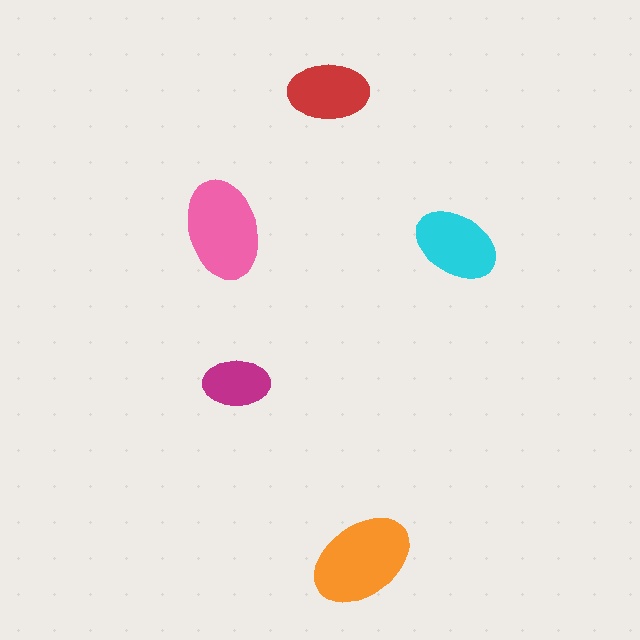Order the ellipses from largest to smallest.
the orange one, the pink one, the cyan one, the red one, the magenta one.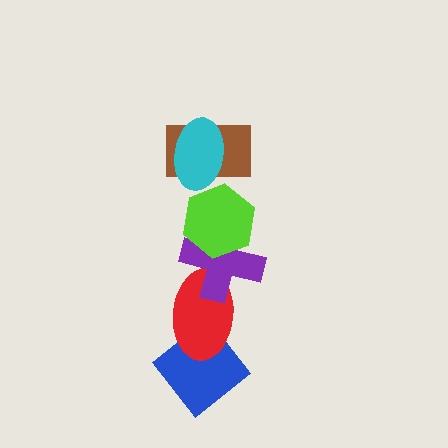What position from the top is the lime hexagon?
The lime hexagon is 3rd from the top.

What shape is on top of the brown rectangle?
The cyan ellipse is on top of the brown rectangle.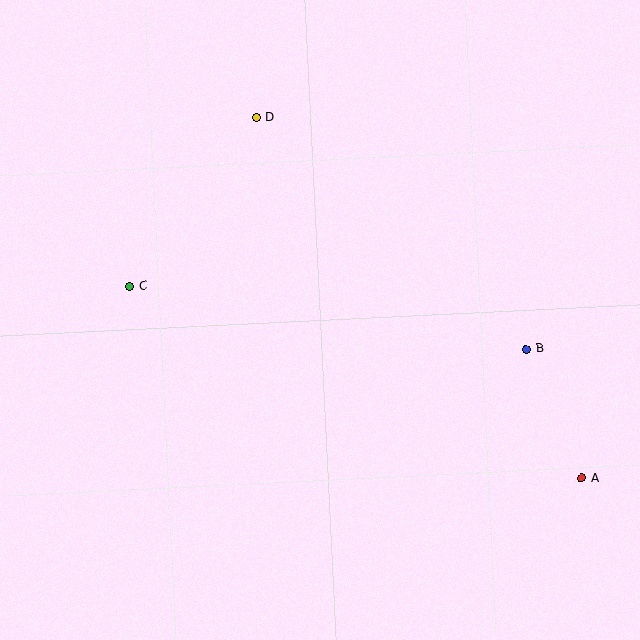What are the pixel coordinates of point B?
Point B is at (526, 349).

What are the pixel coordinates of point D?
Point D is at (256, 117).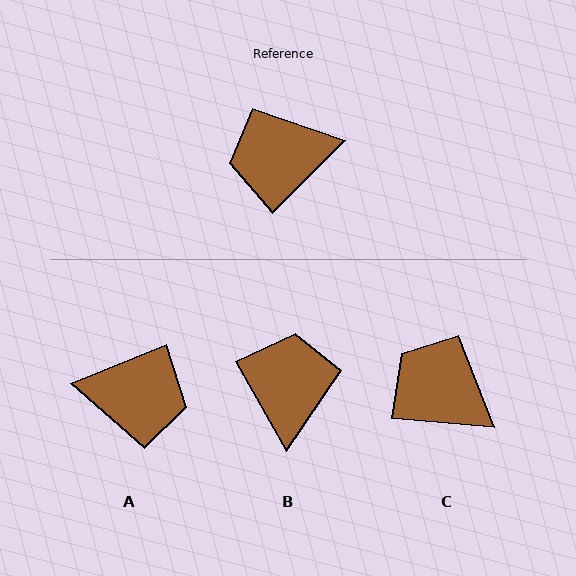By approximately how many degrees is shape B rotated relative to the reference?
Approximately 106 degrees clockwise.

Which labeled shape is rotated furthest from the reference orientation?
A, about 157 degrees away.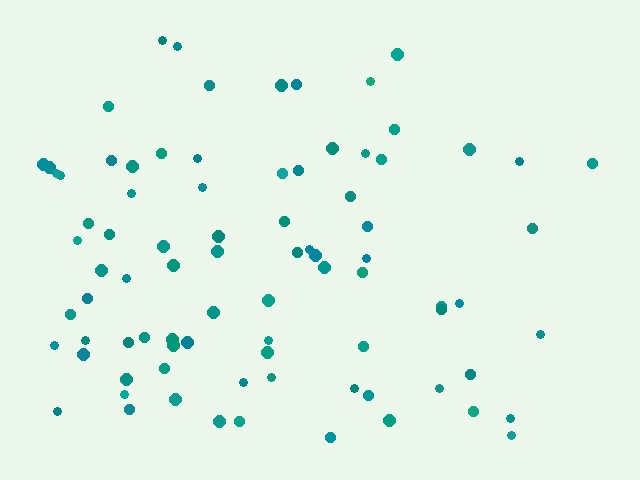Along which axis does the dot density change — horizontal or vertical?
Horizontal.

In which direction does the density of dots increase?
From right to left, with the left side densest.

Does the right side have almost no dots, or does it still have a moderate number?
Still a moderate number, just noticeably fewer than the left.